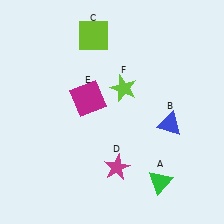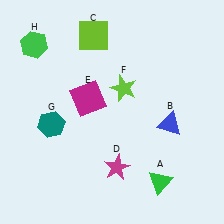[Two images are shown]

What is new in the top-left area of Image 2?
A green hexagon (H) was added in the top-left area of Image 2.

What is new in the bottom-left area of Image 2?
A teal hexagon (G) was added in the bottom-left area of Image 2.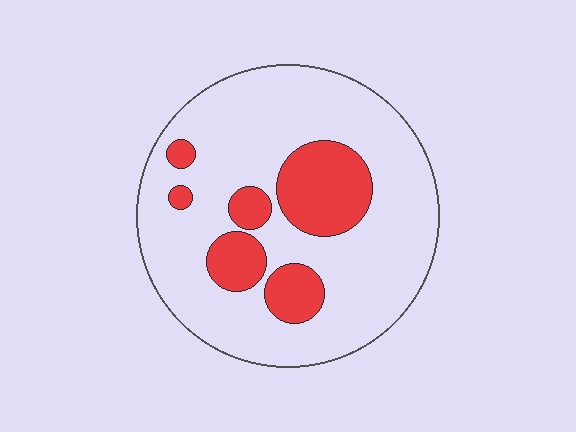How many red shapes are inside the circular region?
6.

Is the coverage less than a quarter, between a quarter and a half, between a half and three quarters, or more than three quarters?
Less than a quarter.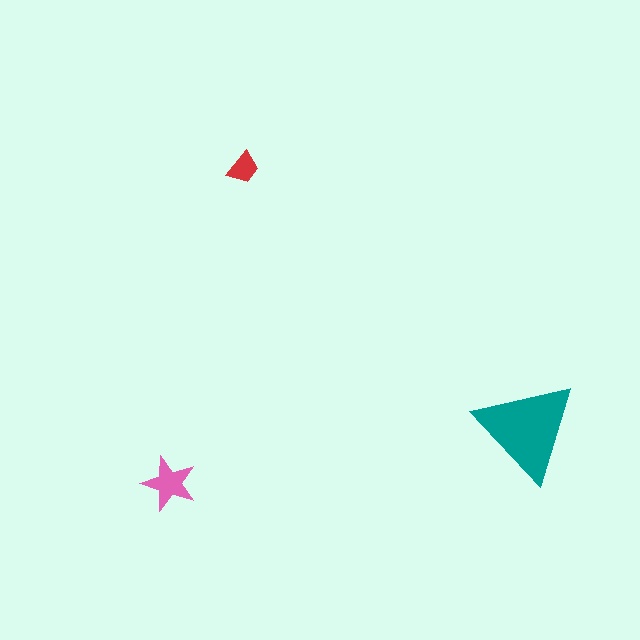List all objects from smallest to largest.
The red trapezoid, the pink star, the teal triangle.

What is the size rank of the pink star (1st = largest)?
2nd.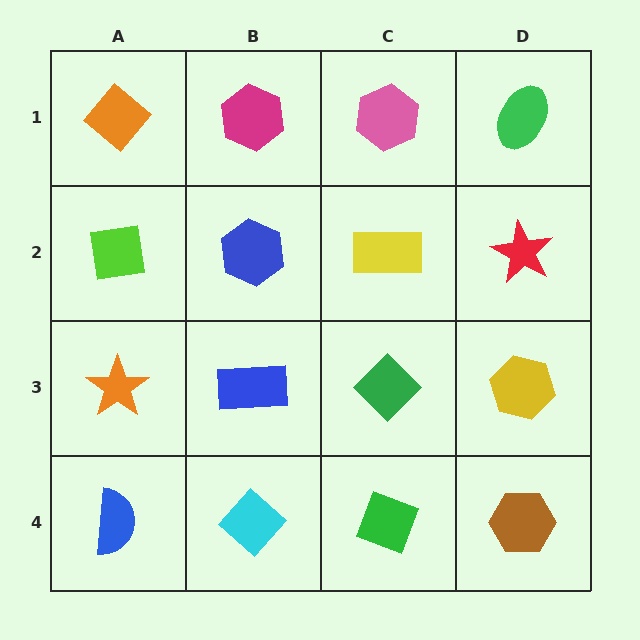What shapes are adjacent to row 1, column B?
A blue hexagon (row 2, column B), an orange diamond (row 1, column A), a pink hexagon (row 1, column C).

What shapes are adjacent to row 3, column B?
A blue hexagon (row 2, column B), a cyan diamond (row 4, column B), an orange star (row 3, column A), a green diamond (row 3, column C).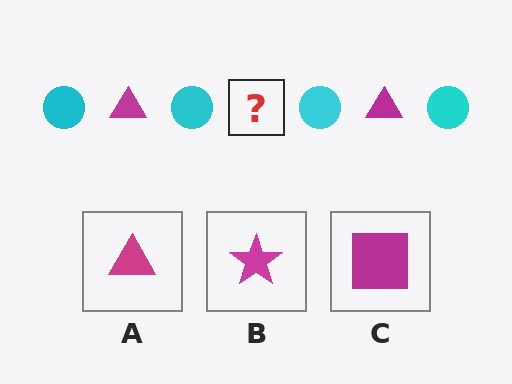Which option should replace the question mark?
Option A.